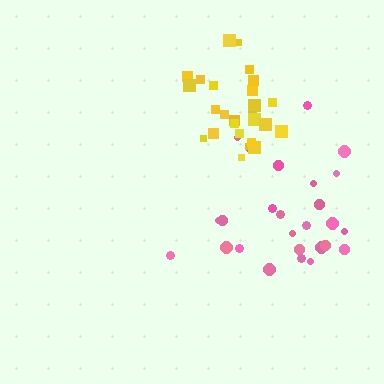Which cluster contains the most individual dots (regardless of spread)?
Yellow (28).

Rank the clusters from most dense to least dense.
yellow, pink.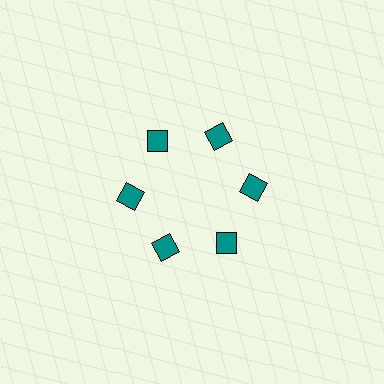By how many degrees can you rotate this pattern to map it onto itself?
The pattern maps onto itself every 60 degrees of rotation.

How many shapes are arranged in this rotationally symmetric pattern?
There are 6 shapes, arranged in 6 groups of 1.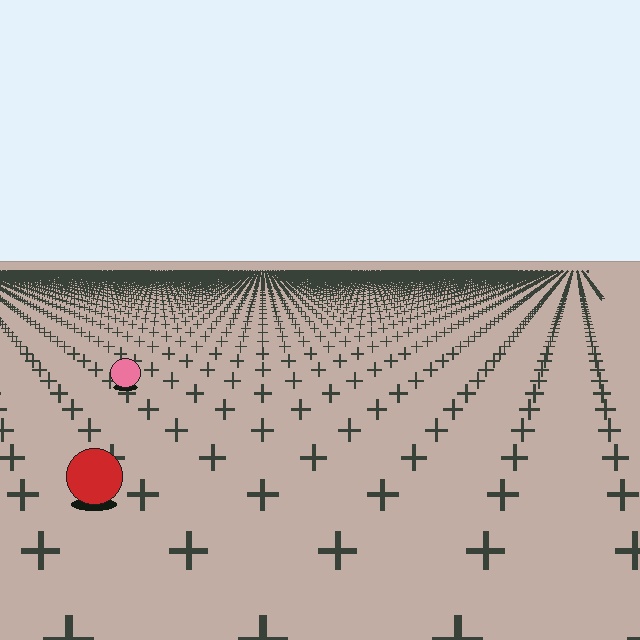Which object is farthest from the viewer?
The pink circle is farthest from the viewer. It appears smaller and the ground texture around it is denser.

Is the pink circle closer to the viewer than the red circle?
No. The red circle is closer — you can tell from the texture gradient: the ground texture is coarser near it.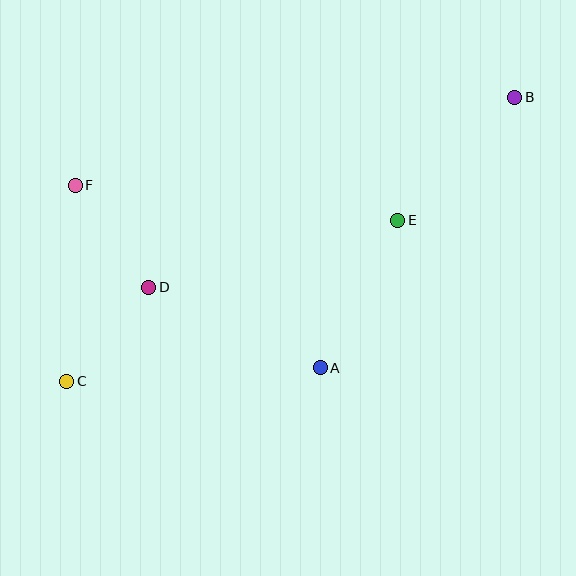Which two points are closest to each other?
Points C and D are closest to each other.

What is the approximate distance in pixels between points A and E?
The distance between A and E is approximately 167 pixels.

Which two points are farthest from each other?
Points B and C are farthest from each other.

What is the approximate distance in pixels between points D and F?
The distance between D and F is approximately 126 pixels.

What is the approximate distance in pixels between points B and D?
The distance between B and D is approximately 412 pixels.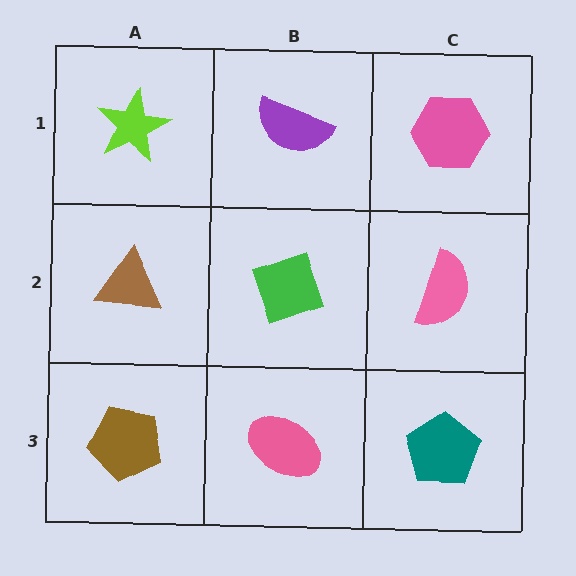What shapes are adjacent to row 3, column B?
A green diamond (row 2, column B), a brown pentagon (row 3, column A), a teal pentagon (row 3, column C).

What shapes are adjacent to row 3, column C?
A pink semicircle (row 2, column C), a pink ellipse (row 3, column B).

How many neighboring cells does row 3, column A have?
2.